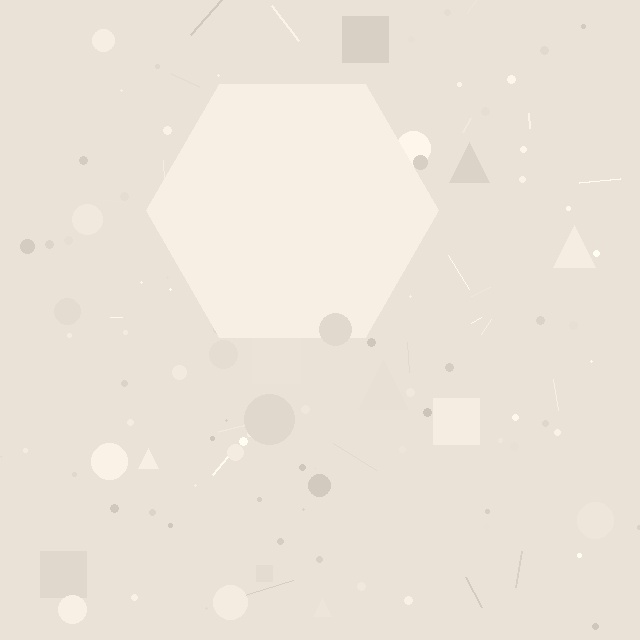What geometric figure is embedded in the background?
A hexagon is embedded in the background.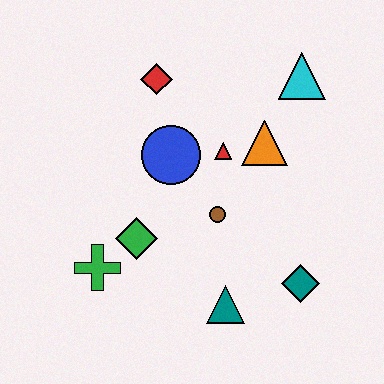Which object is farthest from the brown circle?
The cyan triangle is farthest from the brown circle.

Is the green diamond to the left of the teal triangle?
Yes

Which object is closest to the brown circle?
The red triangle is closest to the brown circle.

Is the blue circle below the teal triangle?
No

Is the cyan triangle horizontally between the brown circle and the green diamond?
No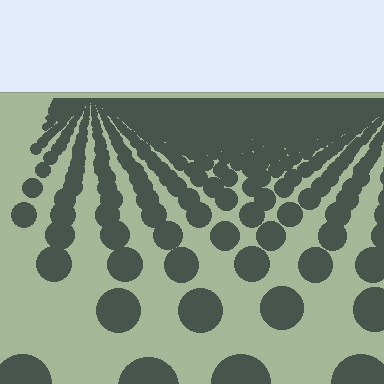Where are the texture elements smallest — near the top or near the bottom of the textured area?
Near the top.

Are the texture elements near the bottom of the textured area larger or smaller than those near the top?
Larger. Near the bottom, elements are closer to the viewer and appear at a bigger on-screen size.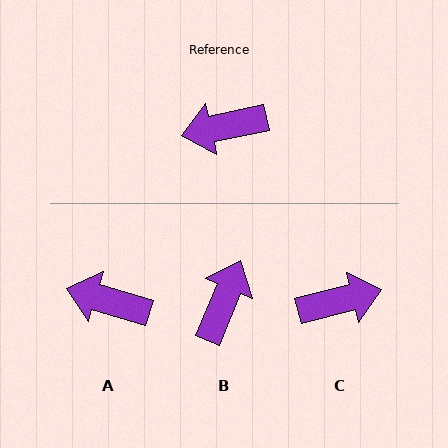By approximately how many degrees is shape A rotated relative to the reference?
Approximately 29 degrees clockwise.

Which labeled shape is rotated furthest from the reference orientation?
C, about 178 degrees away.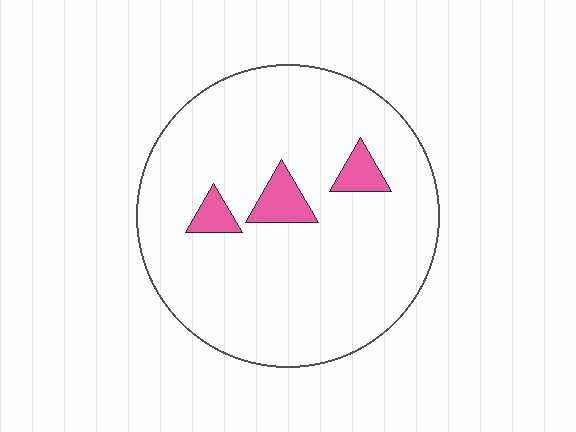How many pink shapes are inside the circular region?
3.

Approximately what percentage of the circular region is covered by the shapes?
Approximately 10%.